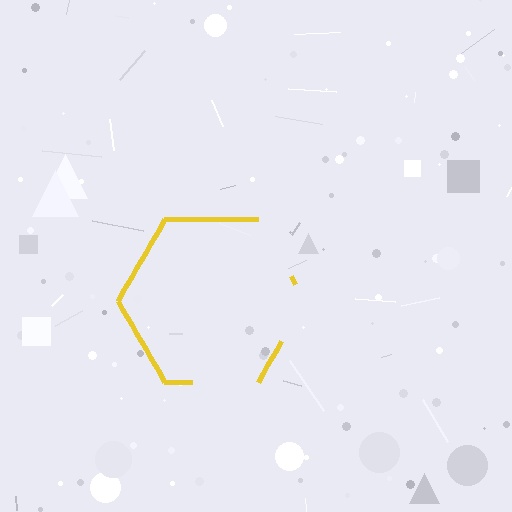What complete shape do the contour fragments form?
The contour fragments form a hexagon.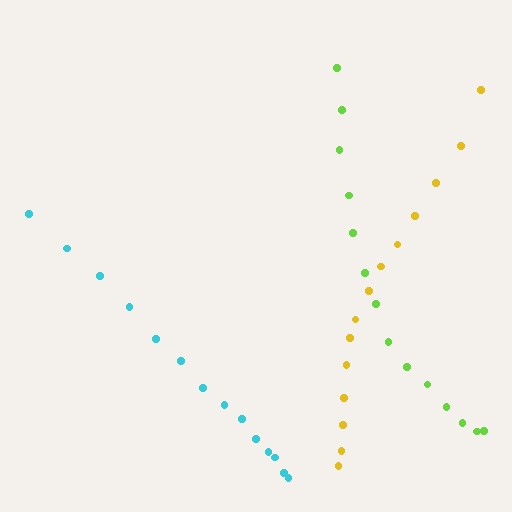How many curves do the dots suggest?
There are 3 distinct paths.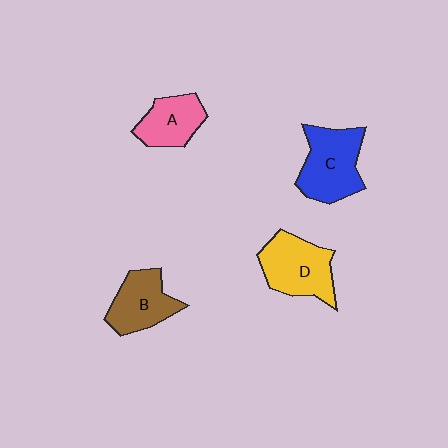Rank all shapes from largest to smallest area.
From largest to smallest: C (blue), D (yellow), B (brown), A (pink).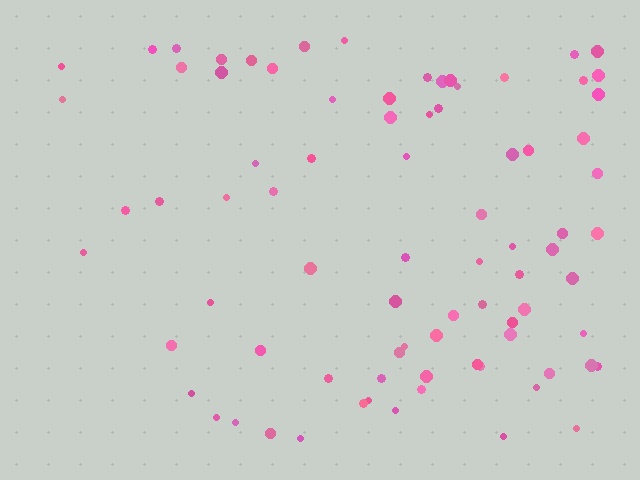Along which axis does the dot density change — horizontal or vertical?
Horizontal.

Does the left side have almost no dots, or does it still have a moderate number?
Still a moderate number, just noticeably fewer than the right.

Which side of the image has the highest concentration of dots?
The right.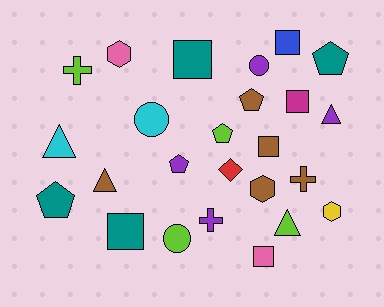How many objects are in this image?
There are 25 objects.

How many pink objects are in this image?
There are 2 pink objects.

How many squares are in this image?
There are 6 squares.